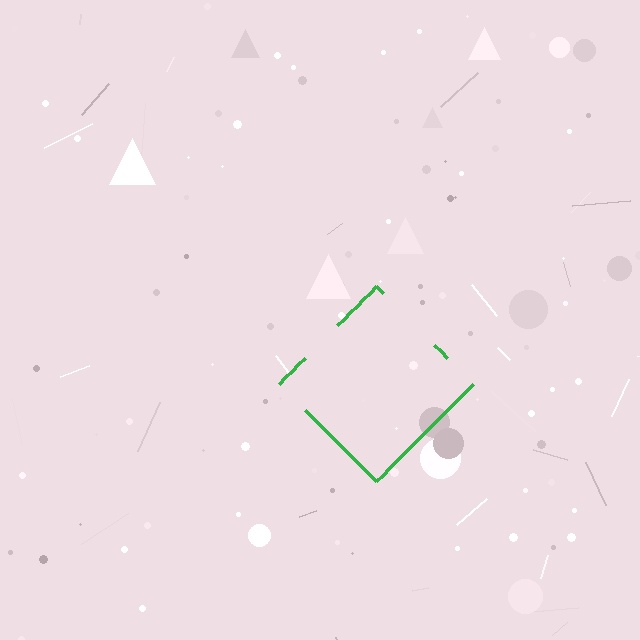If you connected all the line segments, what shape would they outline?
They would outline a diamond.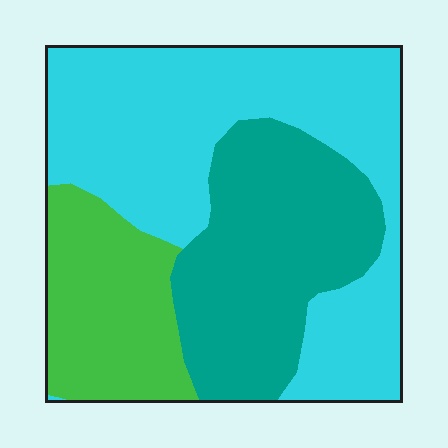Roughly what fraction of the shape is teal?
Teal covers roughly 30% of the shape.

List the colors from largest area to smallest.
From largest to smallest: cyan, teal, green.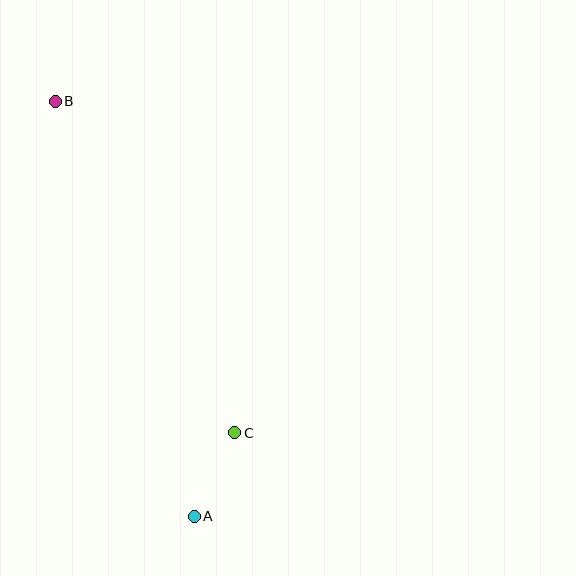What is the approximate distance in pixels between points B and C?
The distance between B and C is approximately 377 pixels.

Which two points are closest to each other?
Points A and C are closest to each other.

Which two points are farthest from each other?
Points A and B are farthest from each other.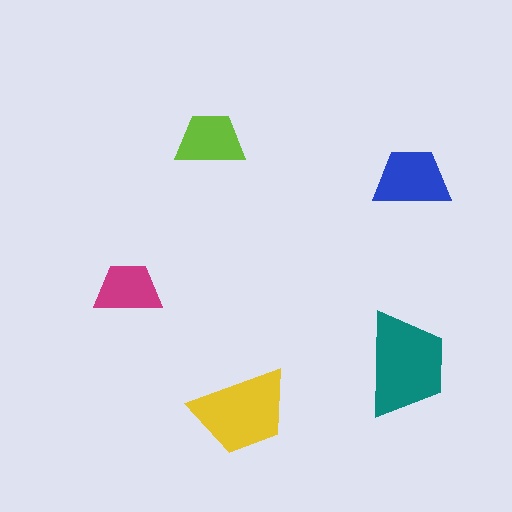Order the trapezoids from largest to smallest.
the teal one, the yellow one, the blue one, the lime one, the magenta one.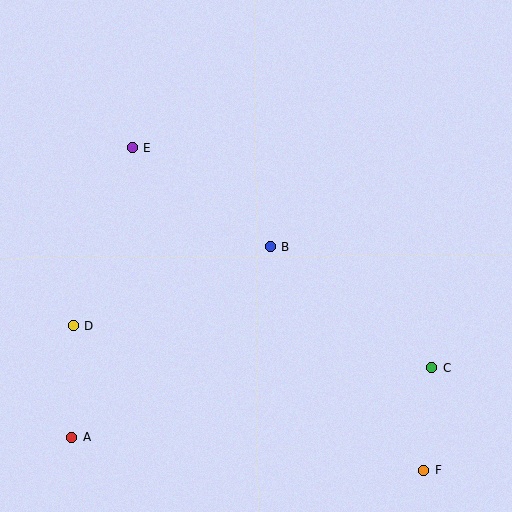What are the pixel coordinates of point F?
Point F is at (424, 470).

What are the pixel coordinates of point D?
Point D is at (74, 326).